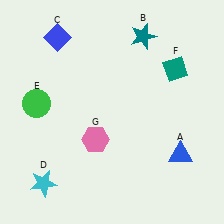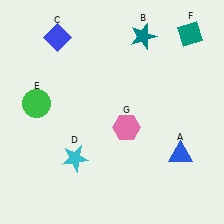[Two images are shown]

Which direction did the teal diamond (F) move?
The teal diamond (F) moved up.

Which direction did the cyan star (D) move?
The cyan star (D) moved right.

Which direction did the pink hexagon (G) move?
The pink hexagon (G) moved right.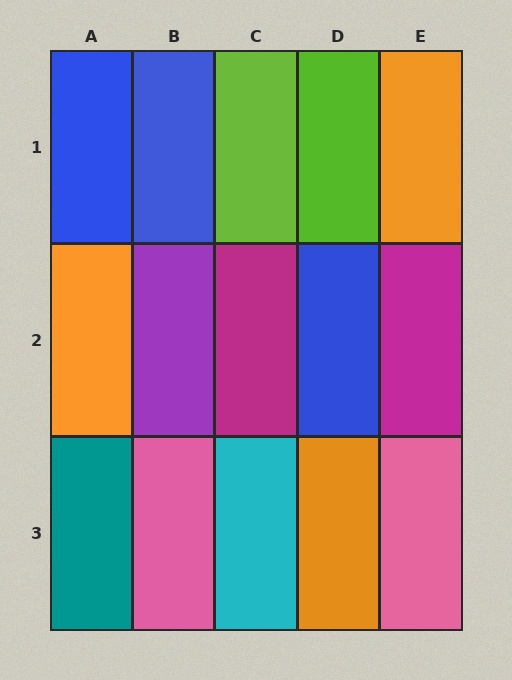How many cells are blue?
3 cells are blue.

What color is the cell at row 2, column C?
Magenta.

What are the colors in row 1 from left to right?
Blue, blue, lime, lime, orange.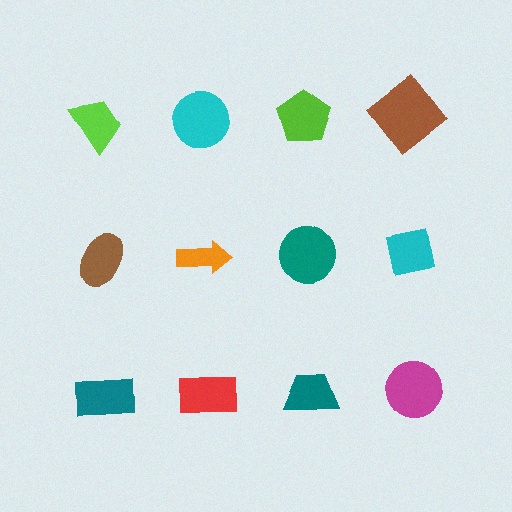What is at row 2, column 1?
A brown ellipse.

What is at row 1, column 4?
A brown diamond.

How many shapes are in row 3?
4 shapes.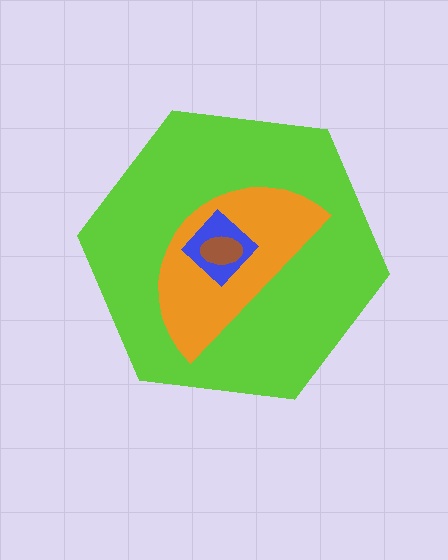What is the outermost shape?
The lime hexagon.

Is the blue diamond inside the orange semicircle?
Yes.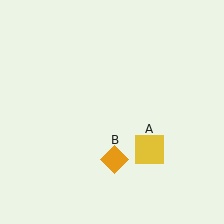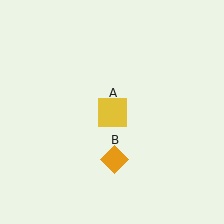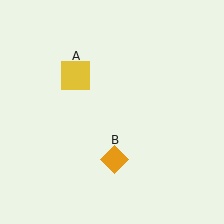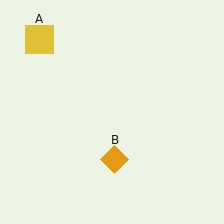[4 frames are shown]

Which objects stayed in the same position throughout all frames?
Orange diamond (object B) remained stationary.